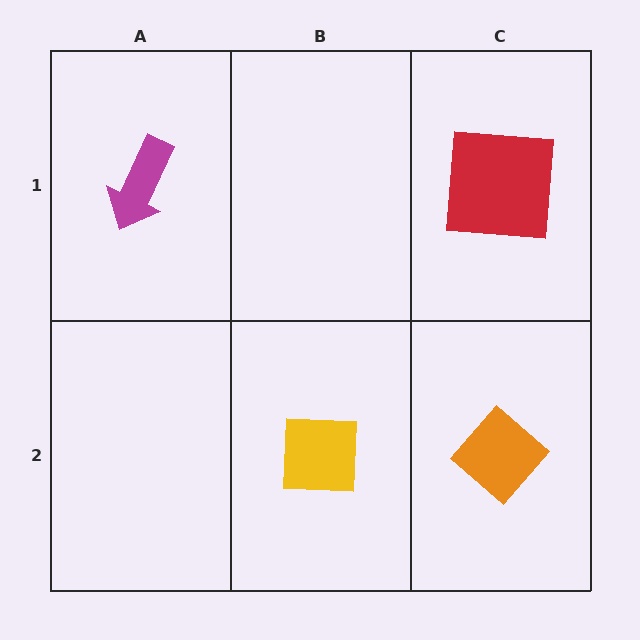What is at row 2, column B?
A yellow square.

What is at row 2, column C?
An orange diamond.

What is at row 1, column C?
A red square.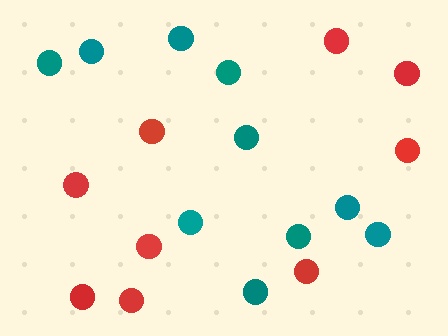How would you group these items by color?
There are 2 groups: one group of teal circles (10) and one group of red circles (9).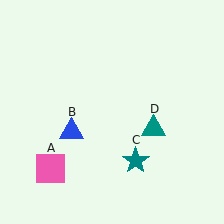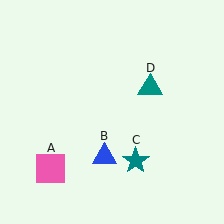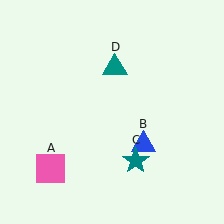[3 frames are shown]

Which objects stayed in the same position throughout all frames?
Pink square (object A) and teal star (object C) remained stationary.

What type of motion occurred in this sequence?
The blue triangle (object B), teal triangle (object D) rotated counterclockwise around the center of the scene.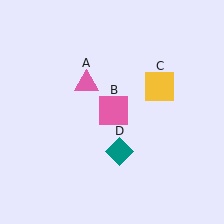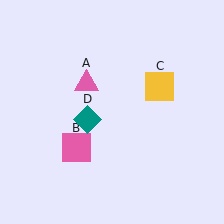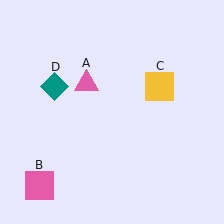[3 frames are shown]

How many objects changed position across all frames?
2 objects changed position: pink square (object B), teal diamond (object D).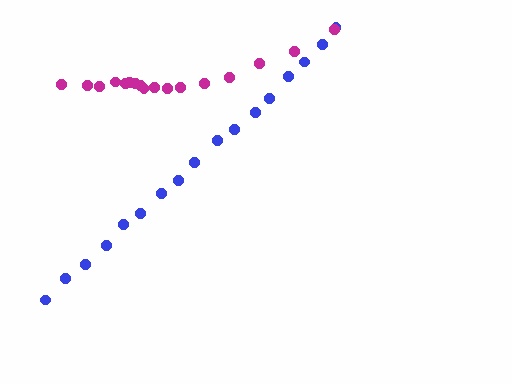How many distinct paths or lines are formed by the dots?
There are 2 distinct paths.